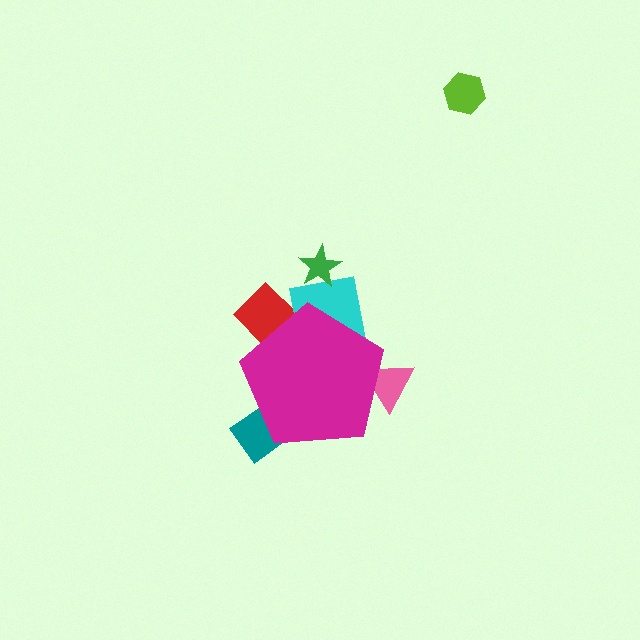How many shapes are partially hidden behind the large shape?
4 shapes are partially hidden.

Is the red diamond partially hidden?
Yes, the red diamond is partially hidden behind the magenta pentagon.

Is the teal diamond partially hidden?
Yes, the teal diamond is partially hidden behind the magenta pentagon.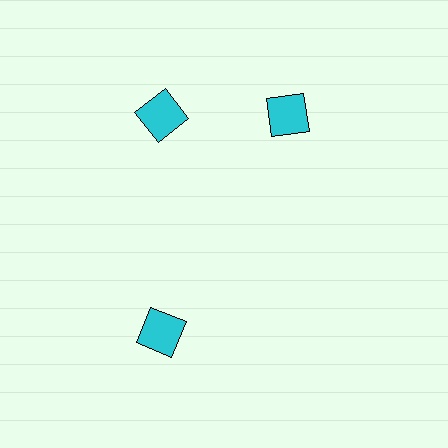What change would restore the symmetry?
The symmetry would be restored by rotating it back into even spacing with its neighbors so that all 3 squares sit at equal angles and equal distance from the center.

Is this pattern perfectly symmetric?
No. The 3 cyan squares are arranged in a ring, but one element near the 3 o'clock position is rotated out of alignment along the ring, breaking the 3-fold rotational symmetry.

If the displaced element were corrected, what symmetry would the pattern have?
It would have 3-fold rotational symmetry — the pattern would map onto itself every 120 degrees.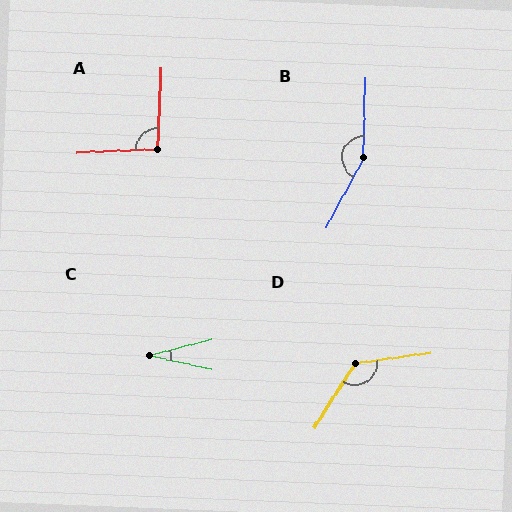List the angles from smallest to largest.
C (27°), A (95°), D (130°), B (155°).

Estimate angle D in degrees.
Approximately 130 degrees.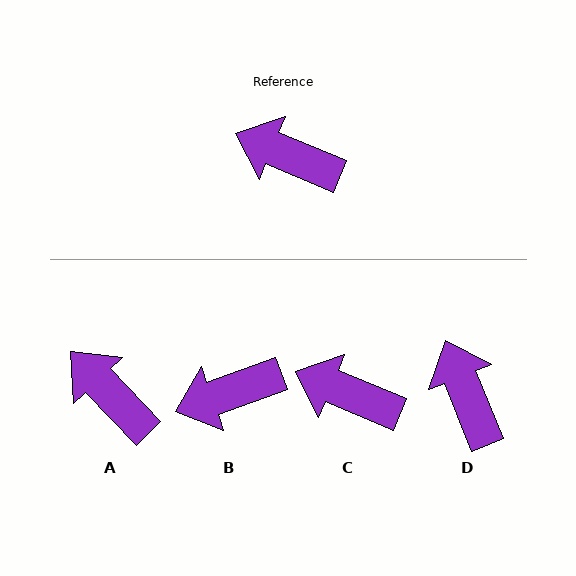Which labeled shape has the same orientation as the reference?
C.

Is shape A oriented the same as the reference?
No, it is off by about 24 degrees.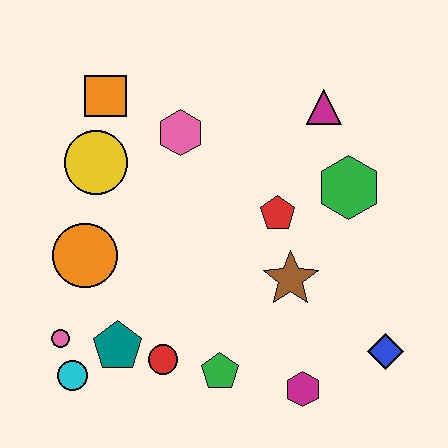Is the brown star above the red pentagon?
No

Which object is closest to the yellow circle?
The orange square is closest to the yellow circle.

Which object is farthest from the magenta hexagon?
The orange square is farthest from the magenta hexagon.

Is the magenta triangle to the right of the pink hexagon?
Yes